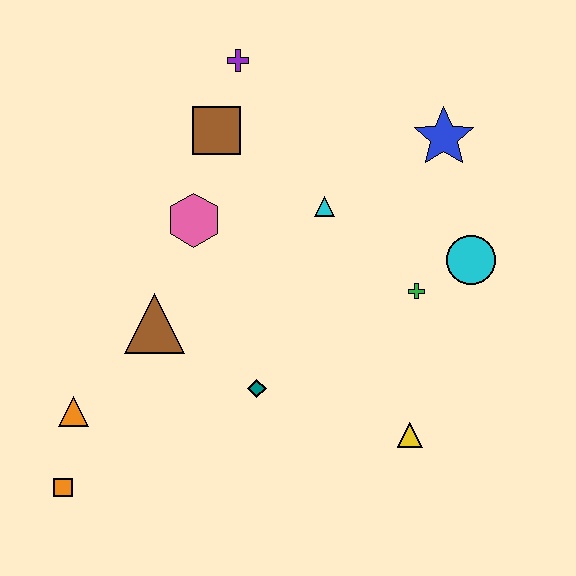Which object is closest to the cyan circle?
The green cross is closest to the cyan circle.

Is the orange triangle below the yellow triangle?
No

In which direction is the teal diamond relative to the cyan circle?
The teal diamond is to the left of the cyan circle.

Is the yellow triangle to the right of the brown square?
Yes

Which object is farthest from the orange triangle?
The blue star is farthest from the orange triangle.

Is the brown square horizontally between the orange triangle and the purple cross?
Yes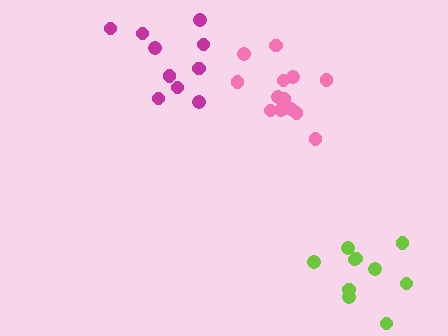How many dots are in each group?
Group 1: 13 dots, Group 2: 10 dots, Group 3: 10 dots (33 total).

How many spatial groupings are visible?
There are 3 spatial groupings.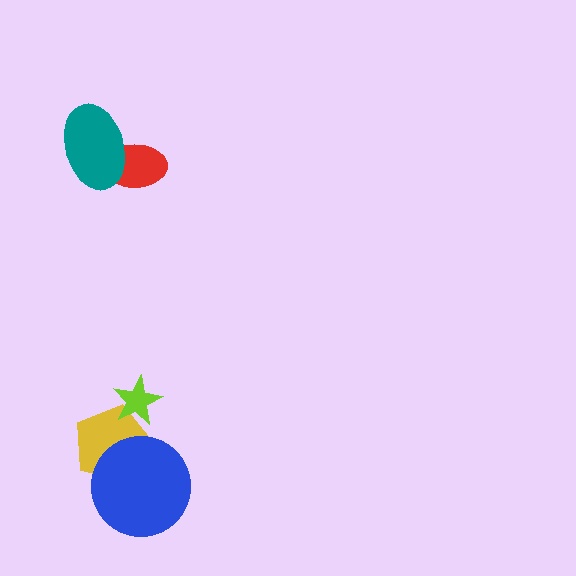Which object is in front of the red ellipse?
The teal ellipse is in front of the red ellipse.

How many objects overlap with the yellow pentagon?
2 objects overlap with the yellow pentagon.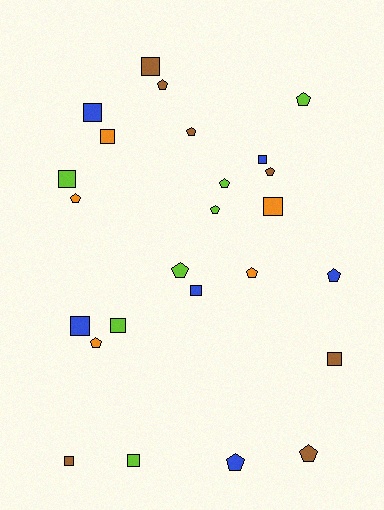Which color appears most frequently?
Lime, with 7 objects.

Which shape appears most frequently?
Pentagon, with 13 objects.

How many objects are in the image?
There are 25 objects.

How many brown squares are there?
There are 3 brown squares.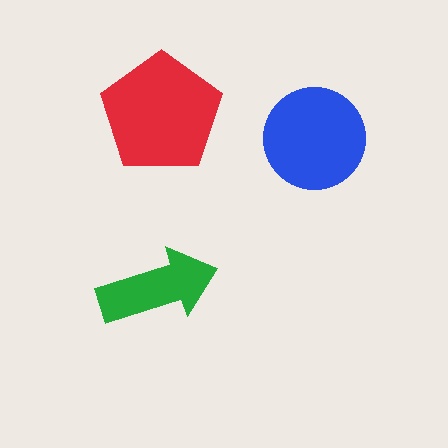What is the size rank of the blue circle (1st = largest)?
2nd.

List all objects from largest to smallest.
The red pentagon, the blue circle, the green arrow.